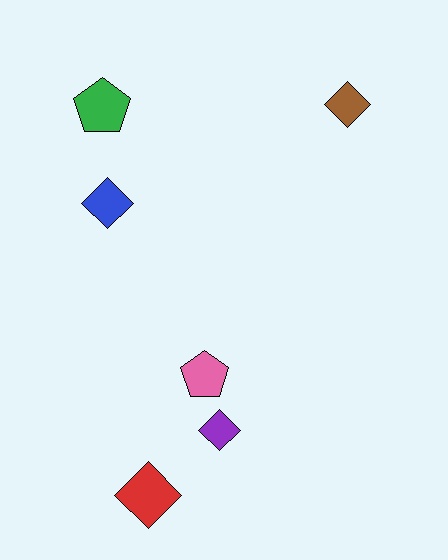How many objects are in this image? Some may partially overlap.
There are 6 objects.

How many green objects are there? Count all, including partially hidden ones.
There is 1 green object.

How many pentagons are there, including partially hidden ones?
There are 2 pentagons.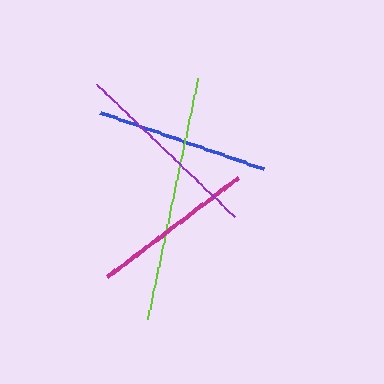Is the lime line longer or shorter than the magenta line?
The lime line is longer than the magenta line.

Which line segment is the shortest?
The magenta line is the shortest at approximately 164 pixels.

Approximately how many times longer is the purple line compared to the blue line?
The purple line is approximately 1.1 times the length of the blue line.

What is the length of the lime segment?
The lime segment is approximately 246 pixels long.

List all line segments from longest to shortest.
From longest to shortest: lime, purple, blue, magenta.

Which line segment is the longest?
The lime line is the longest at approximately 246 pixels.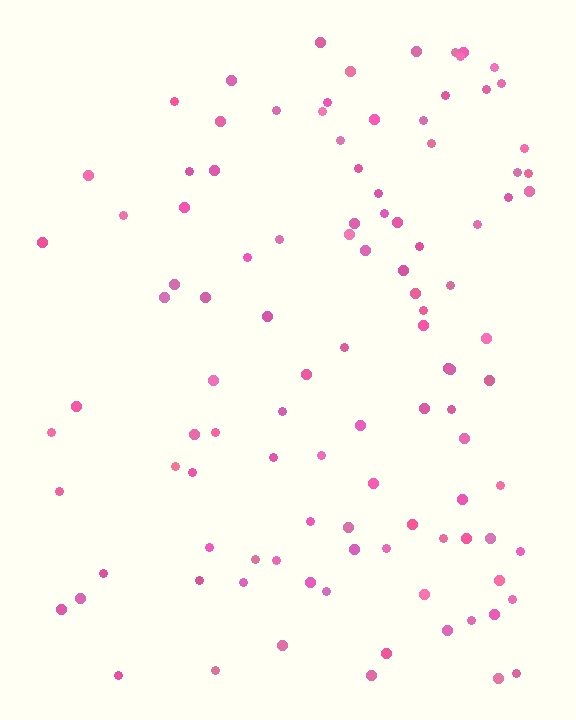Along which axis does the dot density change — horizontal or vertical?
Horizontal.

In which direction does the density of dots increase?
From left to right, with the right side densest.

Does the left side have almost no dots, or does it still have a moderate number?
Still a moderate number, just noticeably fewer than the right.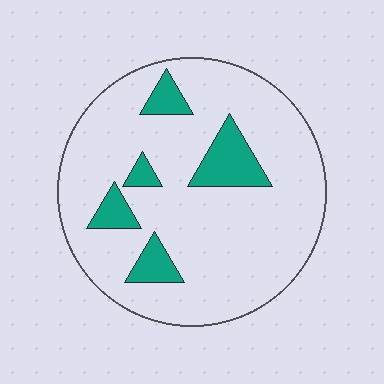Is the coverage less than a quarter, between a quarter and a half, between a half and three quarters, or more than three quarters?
Less than a quarter.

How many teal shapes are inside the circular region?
5.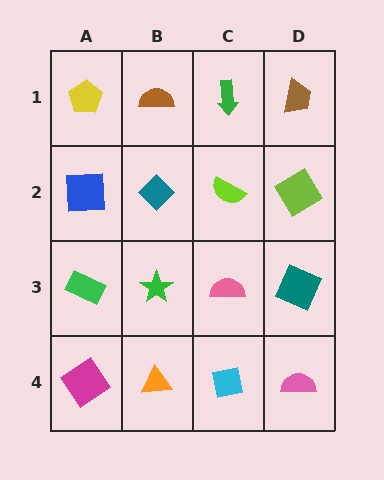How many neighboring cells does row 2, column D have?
3.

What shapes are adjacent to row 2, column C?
A green arrow (row 1, column C), a pink semicircle (row 3, column C), a teal diamond (row 2, column B), a lime diamond (row 2, column D).